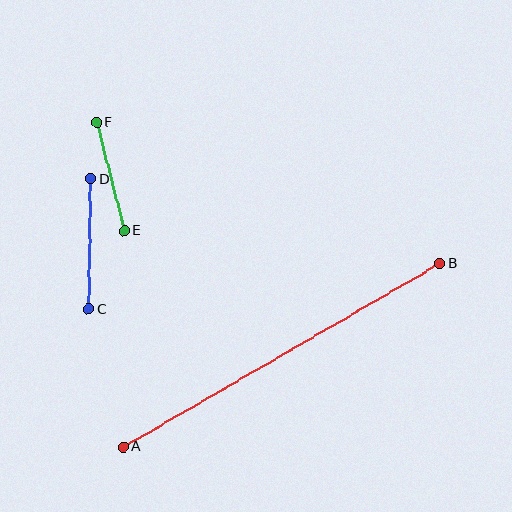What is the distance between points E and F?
The distance is approximately 112 pixels.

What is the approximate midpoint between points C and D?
The midpoint is at approximately (90, 244) pixels.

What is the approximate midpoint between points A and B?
The midpoint is at approximately (282, 355) pixels.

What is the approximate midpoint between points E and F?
The midpoint is at approximately (110, 177) pixels.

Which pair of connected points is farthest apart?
Points A and B are farthest apart.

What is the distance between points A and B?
The distance is approximately 366 pixels.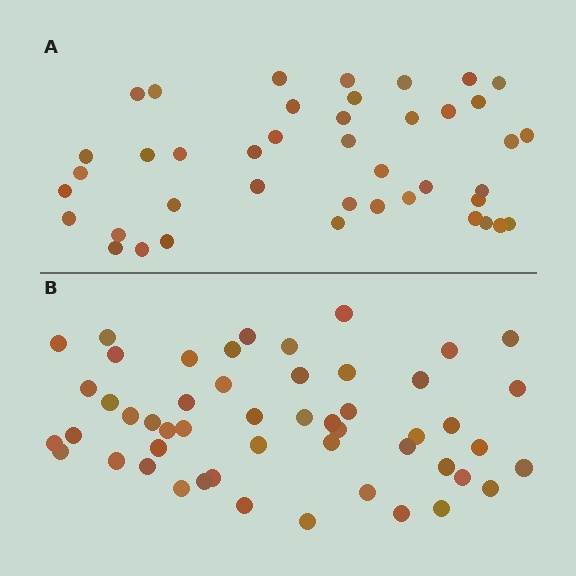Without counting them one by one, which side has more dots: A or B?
Region B (the bottom region) has more dots.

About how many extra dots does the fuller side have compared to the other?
Region B has roughly 8 or so more dots than region A.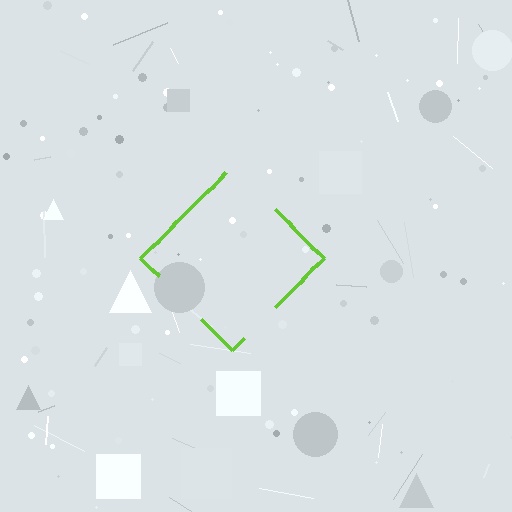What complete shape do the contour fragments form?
The contour fragments form a diamond.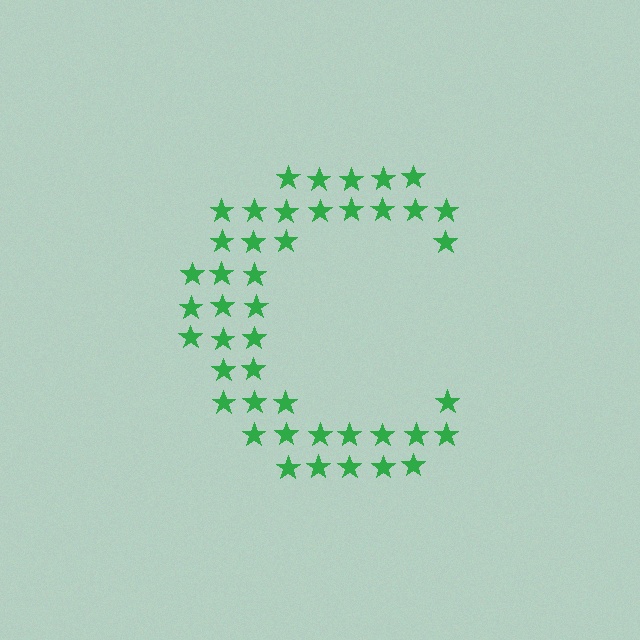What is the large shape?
The large shape is the letter C.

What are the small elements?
The small elements are stars.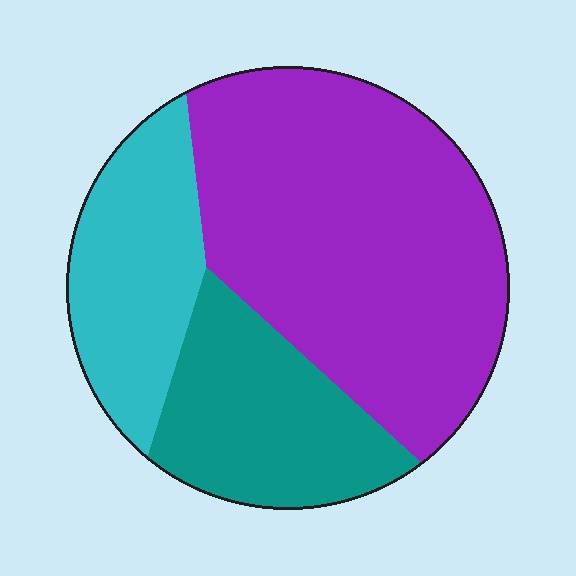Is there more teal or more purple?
Purple.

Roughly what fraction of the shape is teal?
Teal covers roughly 25% of the shape.